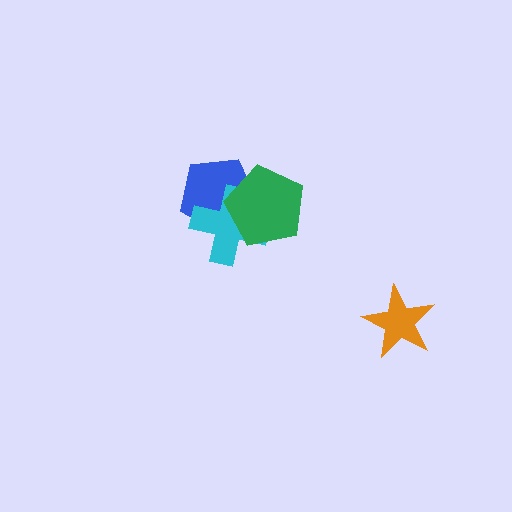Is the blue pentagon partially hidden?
Yes, it is partially covered by another shape.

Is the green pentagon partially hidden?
No, no other shape covers it.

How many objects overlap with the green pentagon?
2 objects overlap with the green pentagon.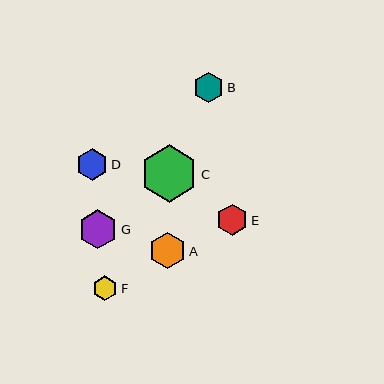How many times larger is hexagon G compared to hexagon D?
Hexagon G is approximately 1.2 times the size of hexagon D.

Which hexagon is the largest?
Hexagon C is the largest with a size of approximately 57 pixels.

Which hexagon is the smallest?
Hexagon F is the smallest with a size of approximately 25 pixels.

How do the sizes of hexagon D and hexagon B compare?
Hexagon D and hexagon B are approximately the same size.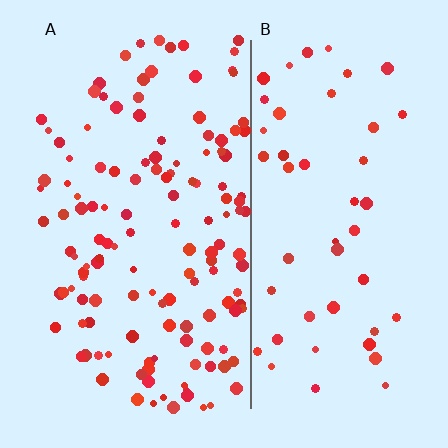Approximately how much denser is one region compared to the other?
Approximately 2.7× — region A over region B.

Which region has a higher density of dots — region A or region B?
A (the left).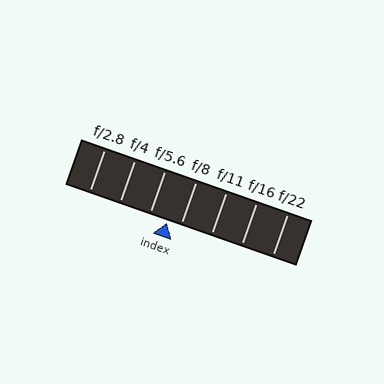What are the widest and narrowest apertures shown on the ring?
The widest aperture shown is f/2.8 and the narrowest is f/22.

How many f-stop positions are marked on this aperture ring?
There are 7 f-stop positions marked.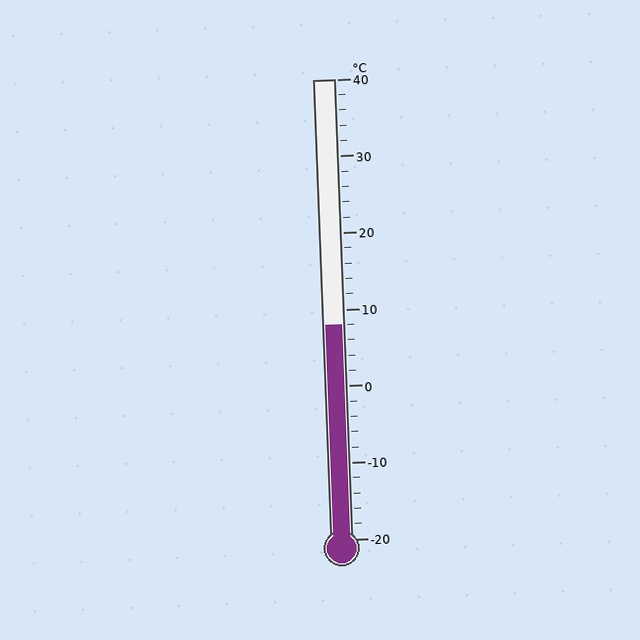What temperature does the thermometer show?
The thermometer shows approximately 8°C.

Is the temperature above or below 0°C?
The temperature is above 0°C.